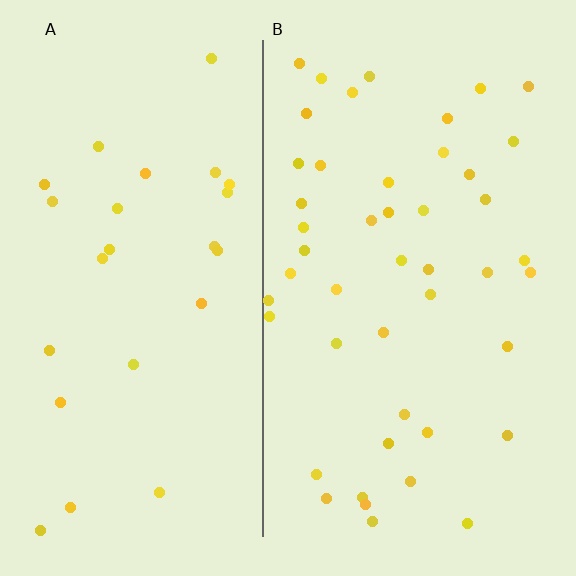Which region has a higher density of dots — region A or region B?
B (the right).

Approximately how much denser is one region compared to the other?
Approximately 1.8× — region B over region A.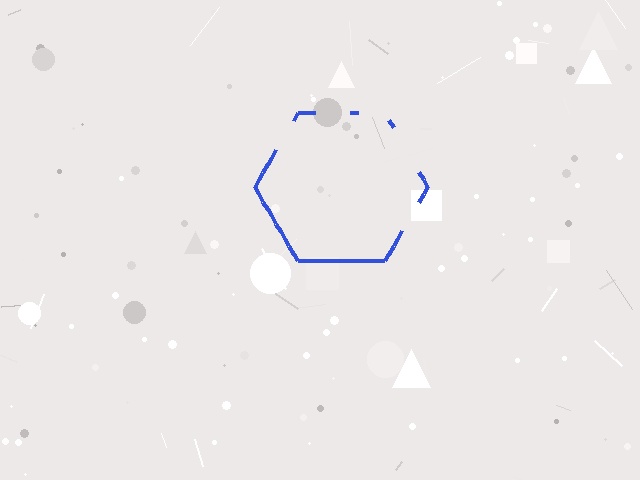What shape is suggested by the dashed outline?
The dashed outline suggests a hexagon.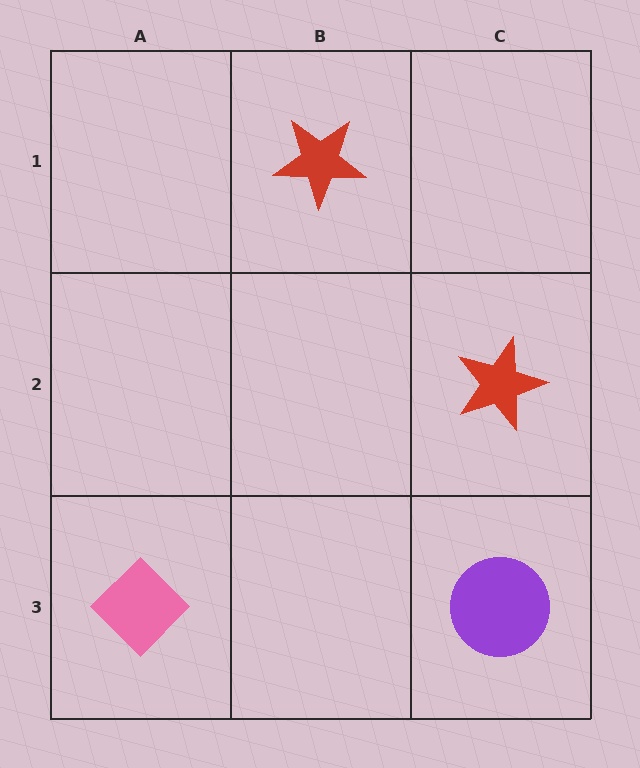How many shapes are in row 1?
1 shape.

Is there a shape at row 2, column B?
No, that cell is empty.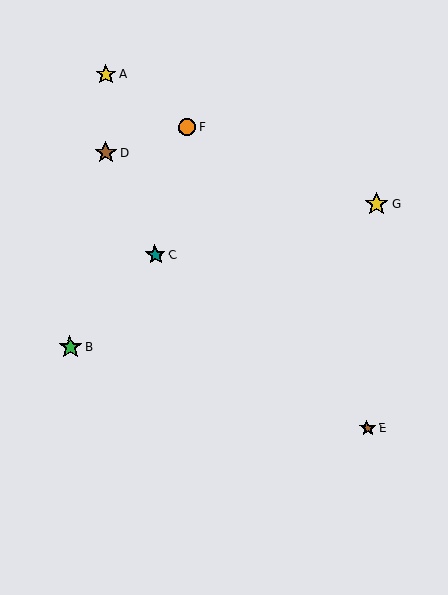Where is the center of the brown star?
The center of the brown star is at (106, 153).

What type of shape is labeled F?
Shape F is an orange circle.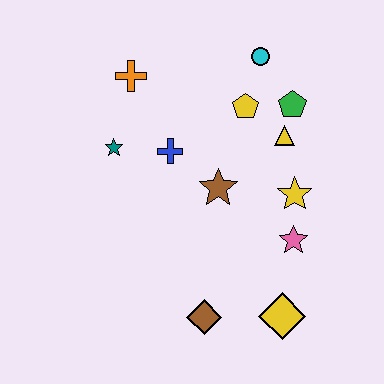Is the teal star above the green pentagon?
No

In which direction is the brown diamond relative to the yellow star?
The brown diamond is below the yellow star.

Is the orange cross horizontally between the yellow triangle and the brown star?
No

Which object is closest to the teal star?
The blue cross is closest to the teal star.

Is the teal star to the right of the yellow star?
No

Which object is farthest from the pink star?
The orange cross is farthest from the pink star.